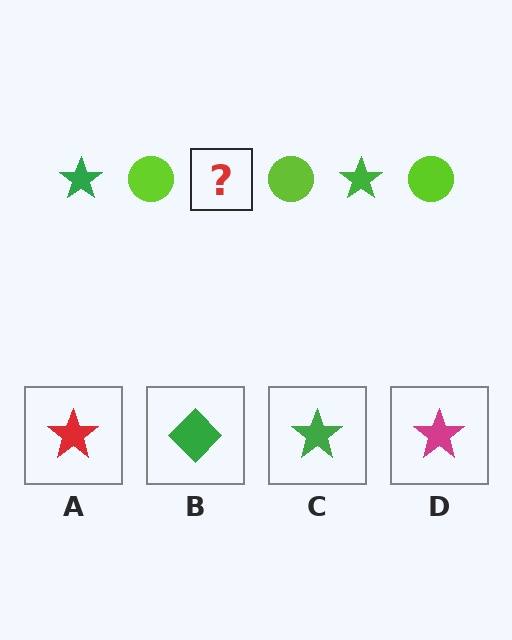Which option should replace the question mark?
Option C.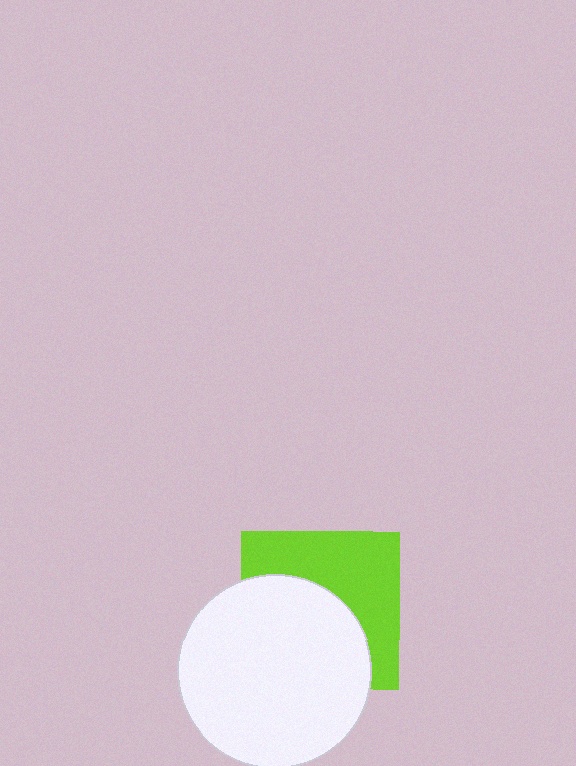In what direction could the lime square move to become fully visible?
The lime square could move up. That would shift it out from behind the white circle entirely.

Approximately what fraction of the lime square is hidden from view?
Roughly 52% of the lime square is hidden behind the white circle.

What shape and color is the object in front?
The object in front is a white circle.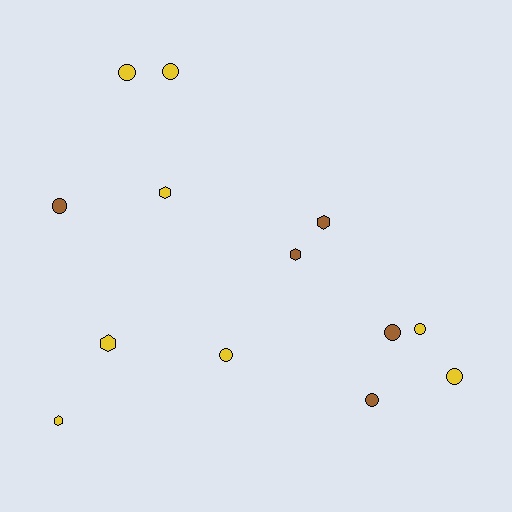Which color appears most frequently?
Yellow, with 8 objects.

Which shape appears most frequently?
Circle, with 8 objects.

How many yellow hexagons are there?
There are 3 yellow hexagons.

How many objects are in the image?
There are 13 objects.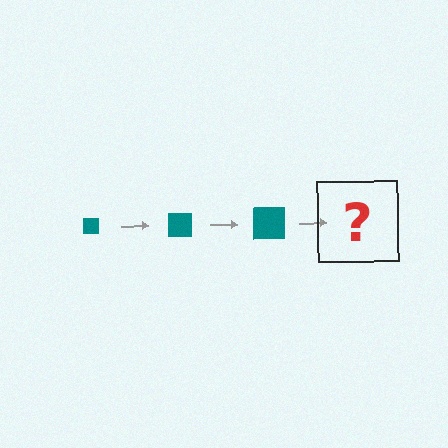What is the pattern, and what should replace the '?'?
The pattern is that the square gets progressively larger each step. The '?' should be a teal square, larger than the previous one.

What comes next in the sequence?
The next element should be a teal square, larger than the previous one.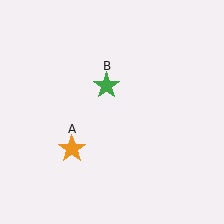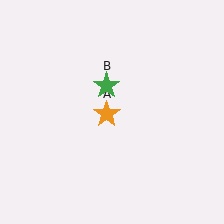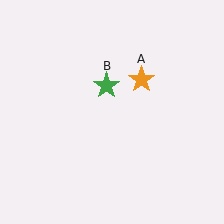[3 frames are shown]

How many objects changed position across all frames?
1 object changed position: orange star (object A).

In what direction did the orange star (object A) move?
The orange star (object A) moved up and to the right.